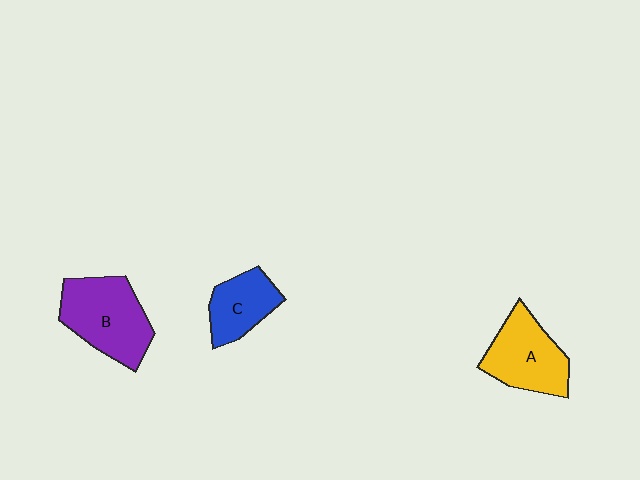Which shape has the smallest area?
Shape C (blue).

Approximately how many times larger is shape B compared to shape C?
Approximately 1.6 times.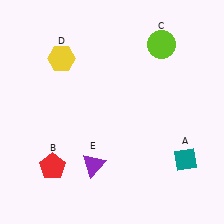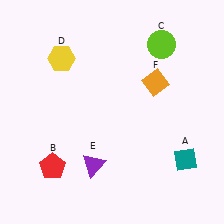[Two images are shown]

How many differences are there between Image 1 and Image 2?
There is 1 difference between the two images.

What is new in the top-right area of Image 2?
An orange diamond (F) was added in the top-right area of Image 2.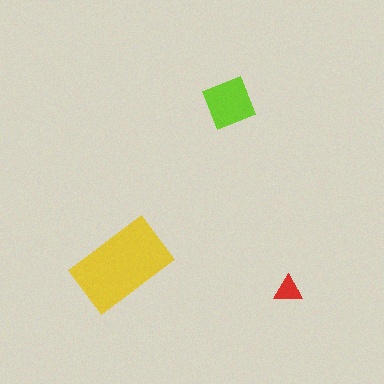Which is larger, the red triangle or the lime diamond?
The lime diamond.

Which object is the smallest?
The red triangle.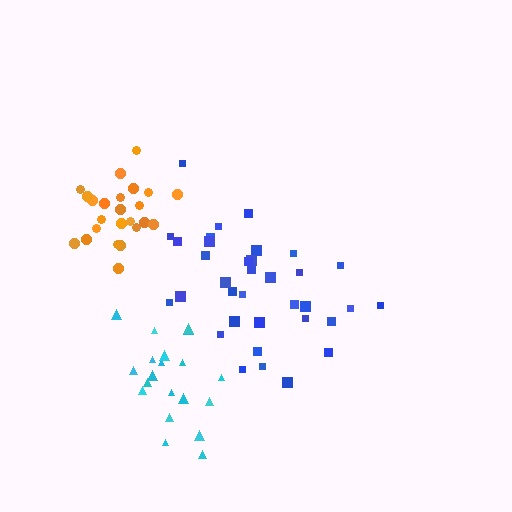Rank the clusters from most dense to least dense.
orange, cyan, blue.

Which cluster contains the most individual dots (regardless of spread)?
Blue (35).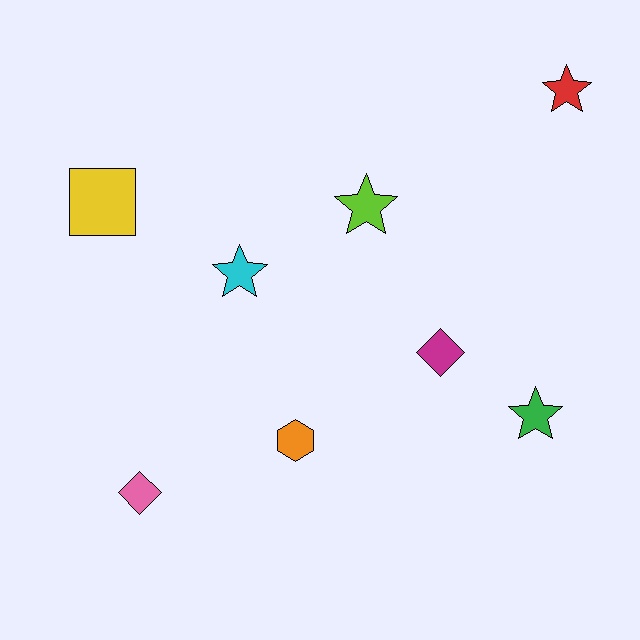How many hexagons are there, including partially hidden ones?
There is 1 hexagon.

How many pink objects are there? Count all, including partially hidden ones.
There is 1 pink object.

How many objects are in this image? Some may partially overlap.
There are 8 objects.